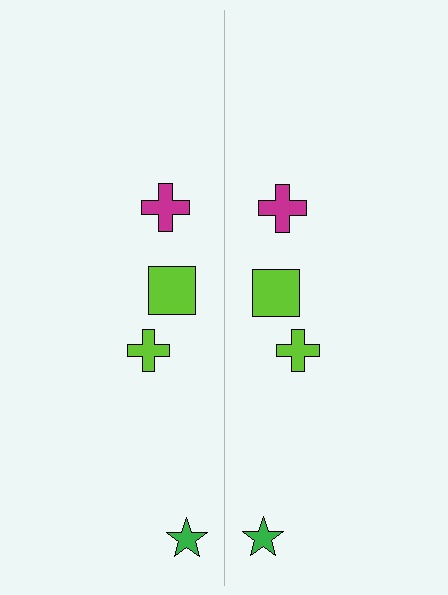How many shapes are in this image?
There are 8 shapes in this image.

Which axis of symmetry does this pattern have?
The pattern has a vertical axis of symmetry running through the center of the image.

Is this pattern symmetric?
Yes, this pattern has bilateral (reflection) symmetry.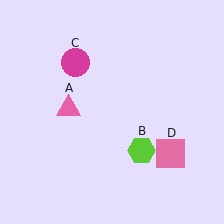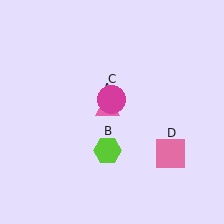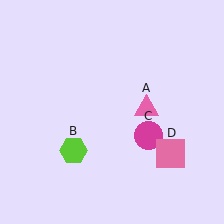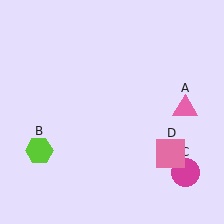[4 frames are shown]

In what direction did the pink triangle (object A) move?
The pink triangle (object A) moved right.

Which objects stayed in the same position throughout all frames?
Pink square (object D) remained stationary.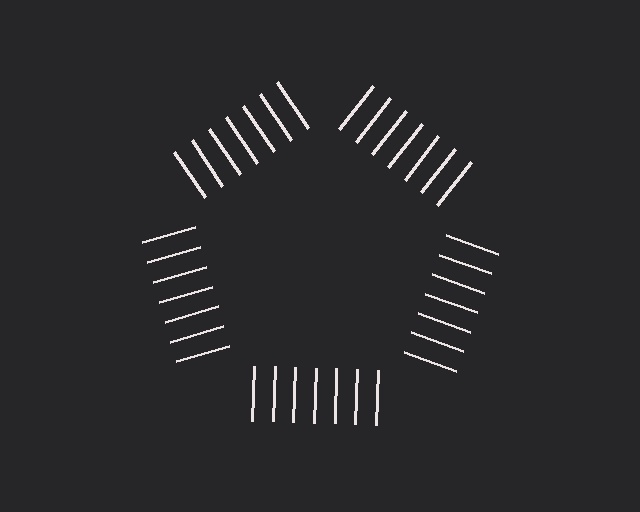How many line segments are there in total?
35 — 7 along each of the 5 edges.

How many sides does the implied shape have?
5 sides — the line-ends trace a pentagon.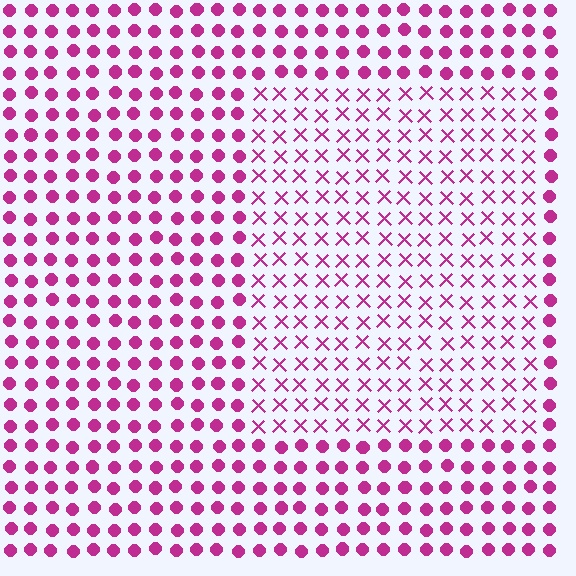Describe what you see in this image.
The image is filled with small magenta elements arranged in a uniform grid. A rectangle-shaped region contains X marks, while the surrounding area contains circles. The boundary is defined purely by the change in element shape.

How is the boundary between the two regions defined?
The boundary is defined by a change in element shape: X marks inside vs. circles outside. All elements share the same color and spacing.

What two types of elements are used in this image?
The image uses X marks inside the rectangle region and circles outside it.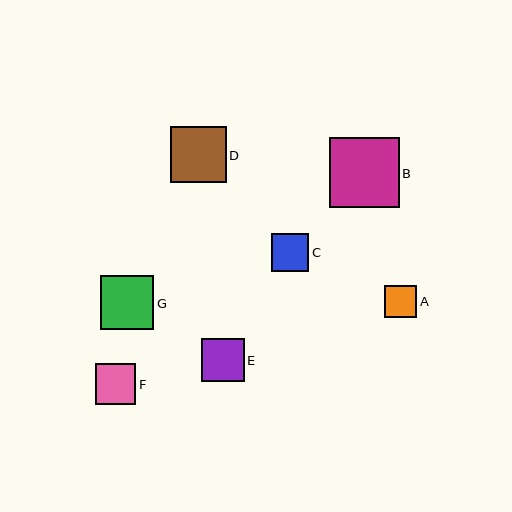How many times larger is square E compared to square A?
Square E is approximately 1.3 times the size of square A.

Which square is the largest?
Square B is the largest with a size of approximately 70 pixels.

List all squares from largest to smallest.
From largest to smallest: B, D, G, E, F, C, A.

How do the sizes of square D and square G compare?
Square D and square G are approximately the same size.